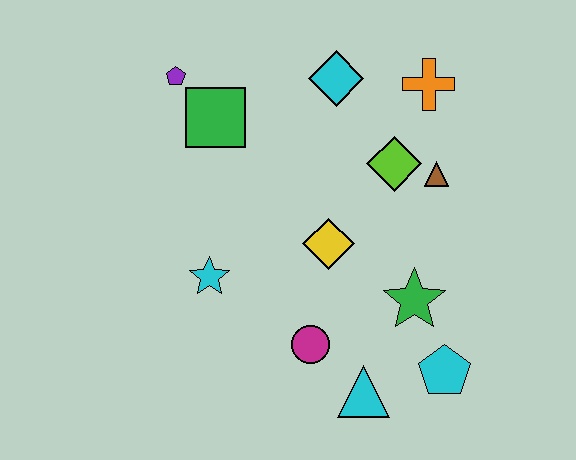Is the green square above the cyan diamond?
No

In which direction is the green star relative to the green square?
The green star is to the right of the green square.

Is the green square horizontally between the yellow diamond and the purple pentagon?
Yes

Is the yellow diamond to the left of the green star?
Yes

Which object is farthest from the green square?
The cyan pentagon is farthest from the green square.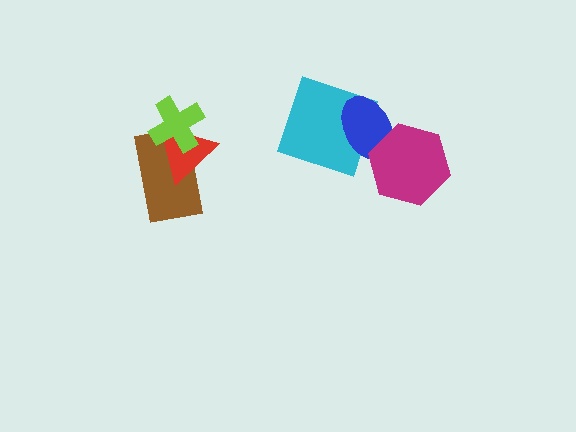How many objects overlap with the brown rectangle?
2 objects overlap with the brown rectangle.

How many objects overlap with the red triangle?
2 objects overlap with the red triangle.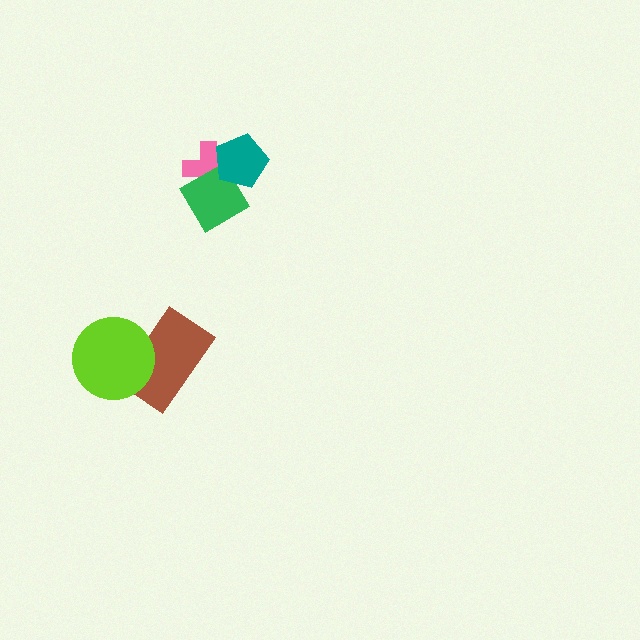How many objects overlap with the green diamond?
2 objects overlap with the green diamond.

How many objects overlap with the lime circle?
1 object overlaps with the lime circle.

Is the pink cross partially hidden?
Yes, it is partially covered by another shape.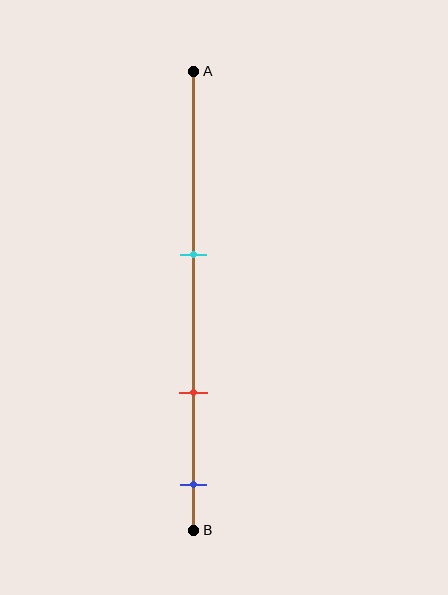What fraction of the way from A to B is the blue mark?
The blue mark is approximately 90% (0.9) of the way from A to B.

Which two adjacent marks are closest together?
The red and blue marks are the closest adjacent pair.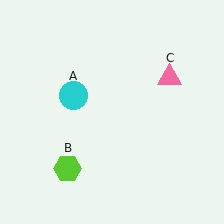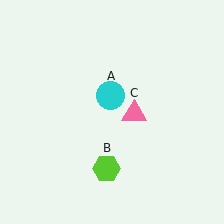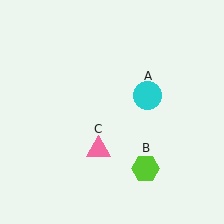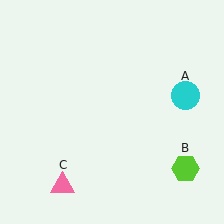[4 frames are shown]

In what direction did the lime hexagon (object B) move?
The lime hexagon (object B) moved right.